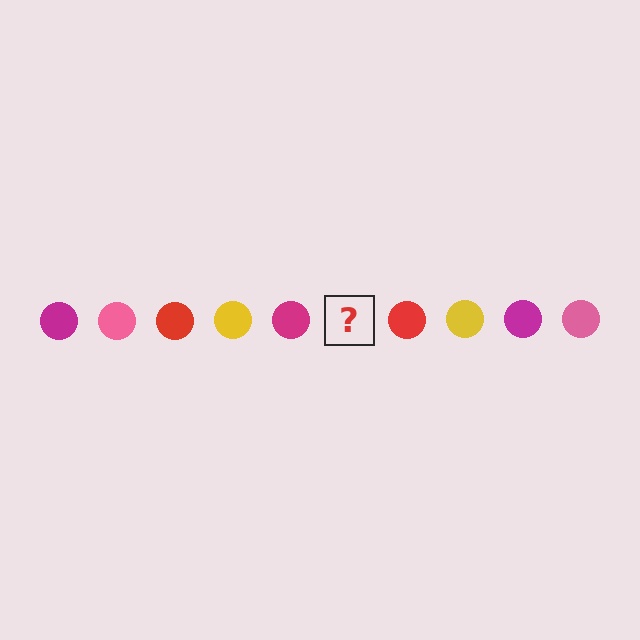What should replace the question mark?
The question mark should be replaced with a pink circle.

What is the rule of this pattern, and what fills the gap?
The rule is that the pattern cycles through magenta, pink, red, yellow circles. The gap should be filled with a pink circle.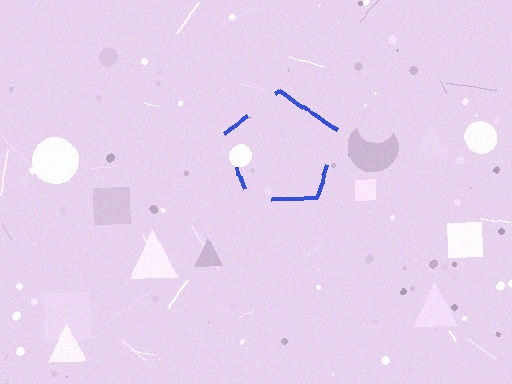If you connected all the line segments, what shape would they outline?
They would outline a pentagon.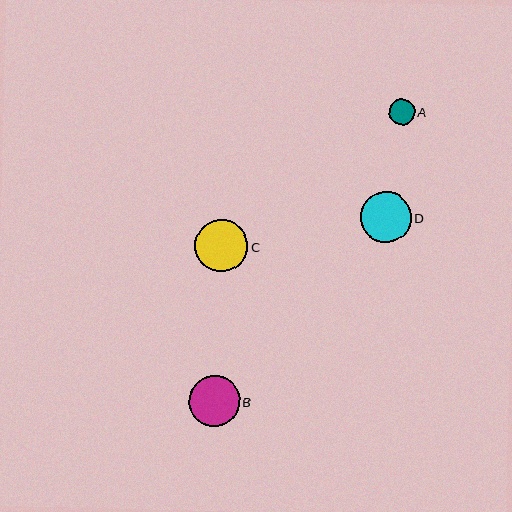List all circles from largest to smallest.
From largest to smallest: C, B, D, A.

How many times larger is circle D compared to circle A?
Circle D is approximately 2.0 times the size of circle A.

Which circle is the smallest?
Circle A is the smallest with a size of approximately 26 pixels.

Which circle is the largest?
Circle C is the largest with a size of approximately 53 pixels.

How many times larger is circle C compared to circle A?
Circle C is approximately 2.0 times the size of circle A.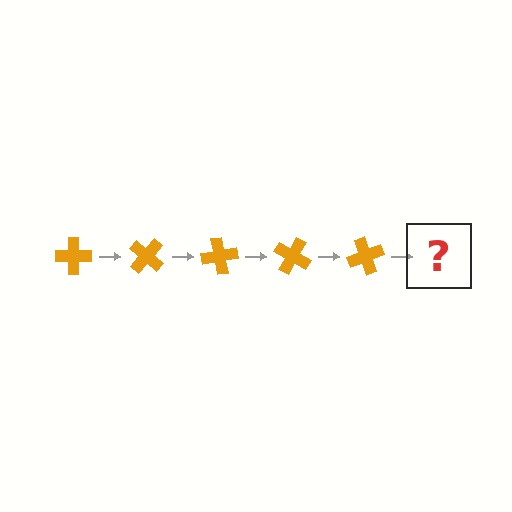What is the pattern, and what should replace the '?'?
The pattern is that the cross rotates 40 degrees each step. The '?' should be an orange cross rotated 200 degrees.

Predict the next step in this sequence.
The next step is an orange cross rotated 200 degrees.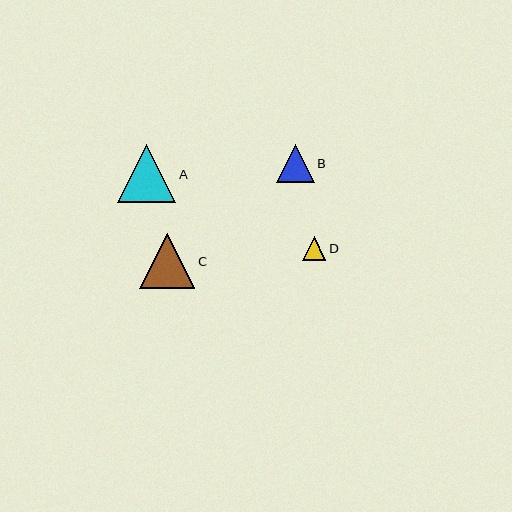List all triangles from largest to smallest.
From largest to smallest: A, C, B, D.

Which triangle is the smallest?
Triangle D is the smallest with a size of approximately 24 pixels.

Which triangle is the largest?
Triangle A is the largest with a size of approximately 58 pixels.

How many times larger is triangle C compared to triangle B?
Triangle C is approximately 1.5 times the size of triangle B.